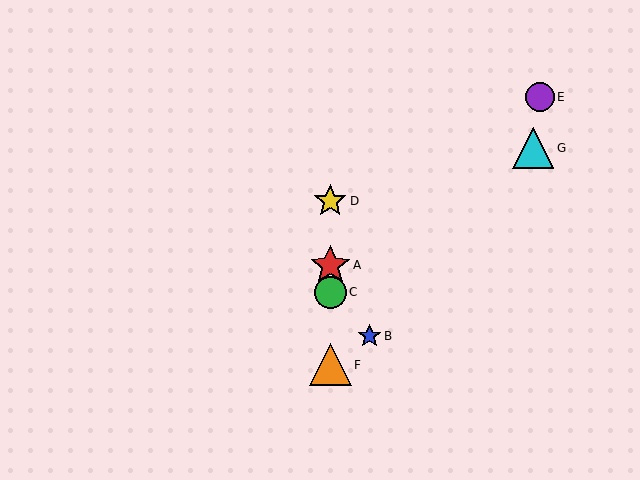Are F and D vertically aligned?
Yes, both are at x≈330.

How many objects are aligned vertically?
4 objects (A, C, D, F) are aligned vertically.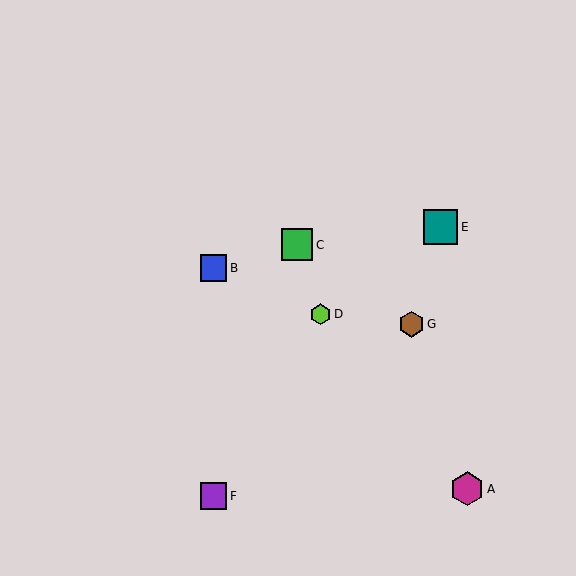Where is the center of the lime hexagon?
The center of the lime hexagon is at (320, 314).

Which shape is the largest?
The teal square (labeled E) is the largest.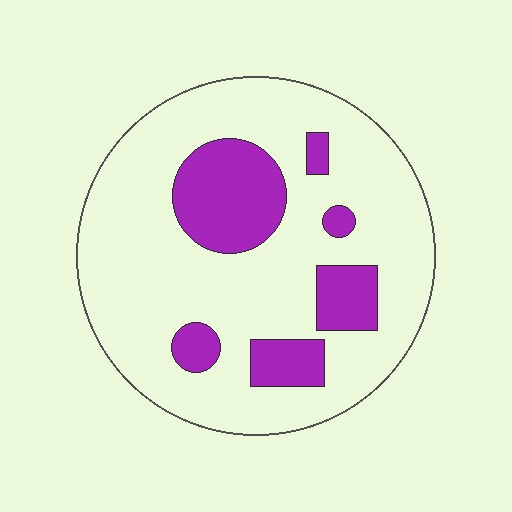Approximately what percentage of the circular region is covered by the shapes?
Approximately 20%.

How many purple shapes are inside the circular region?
6.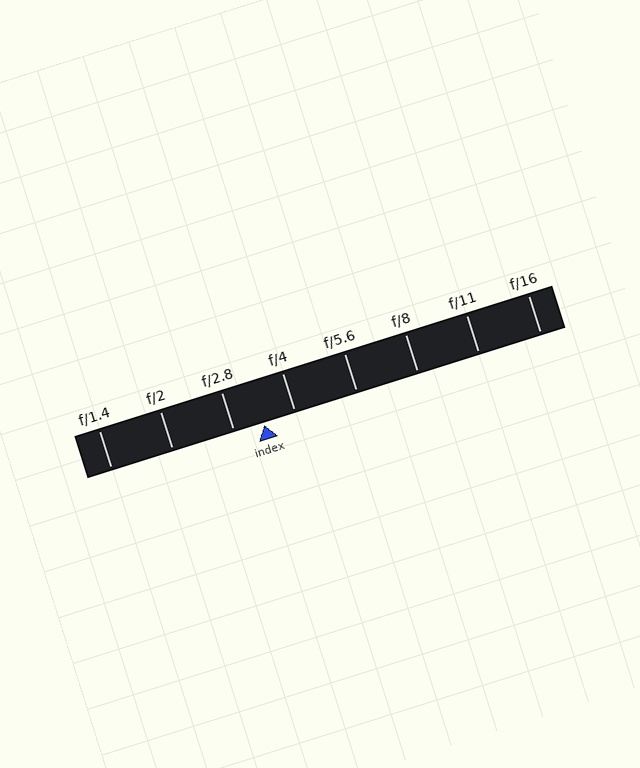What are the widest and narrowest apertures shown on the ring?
The widest aperture shown is f/1.4 and the narrowest is f/16.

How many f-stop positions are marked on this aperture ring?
There are 8 f-stop positions marked.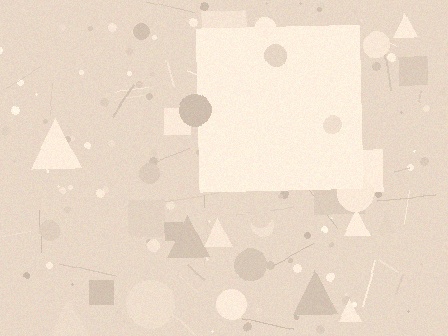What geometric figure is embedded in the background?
A square is embedded in the background.